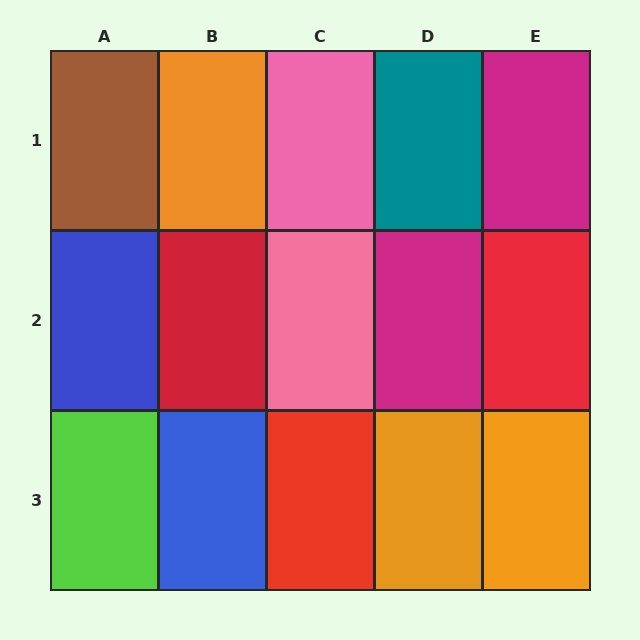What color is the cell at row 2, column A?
Blue.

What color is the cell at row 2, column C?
Pink.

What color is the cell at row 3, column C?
Red.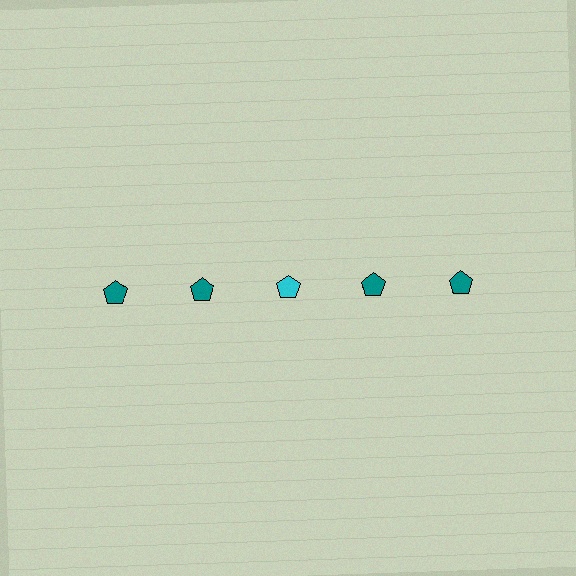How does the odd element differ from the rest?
It has a different color: cyan instead of teal.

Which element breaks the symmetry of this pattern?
The cyan pentagon in the top row, center column breaks the symmetry. All other shapes are teal pentagons.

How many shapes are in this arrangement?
There are 5 shapes arranged in a grid pattern.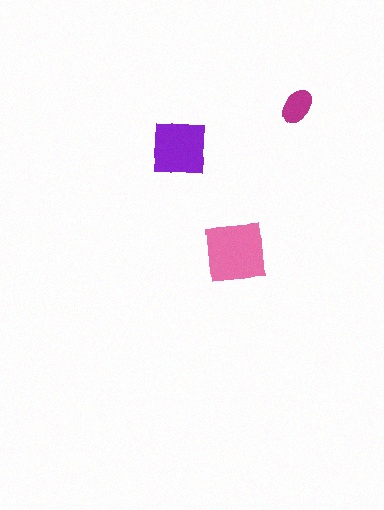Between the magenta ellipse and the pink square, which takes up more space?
The pink square.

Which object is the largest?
The pink square.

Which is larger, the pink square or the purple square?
The pink square.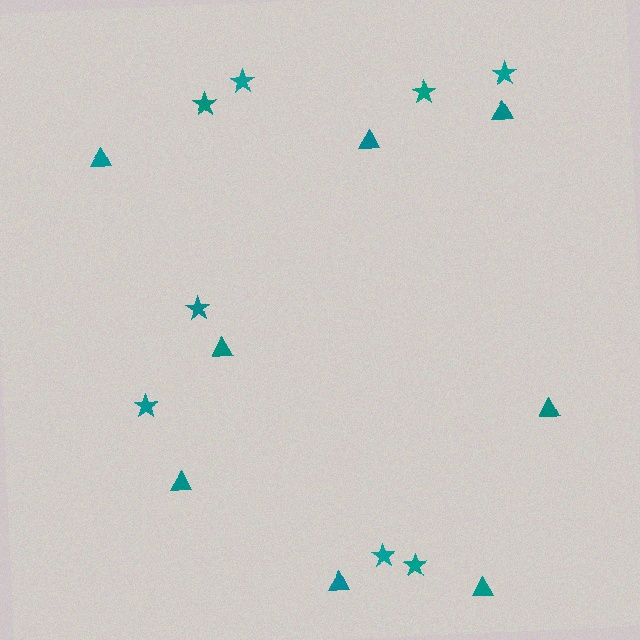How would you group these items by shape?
There are 2 groups: one group of stars (8) and one group of triangles (8).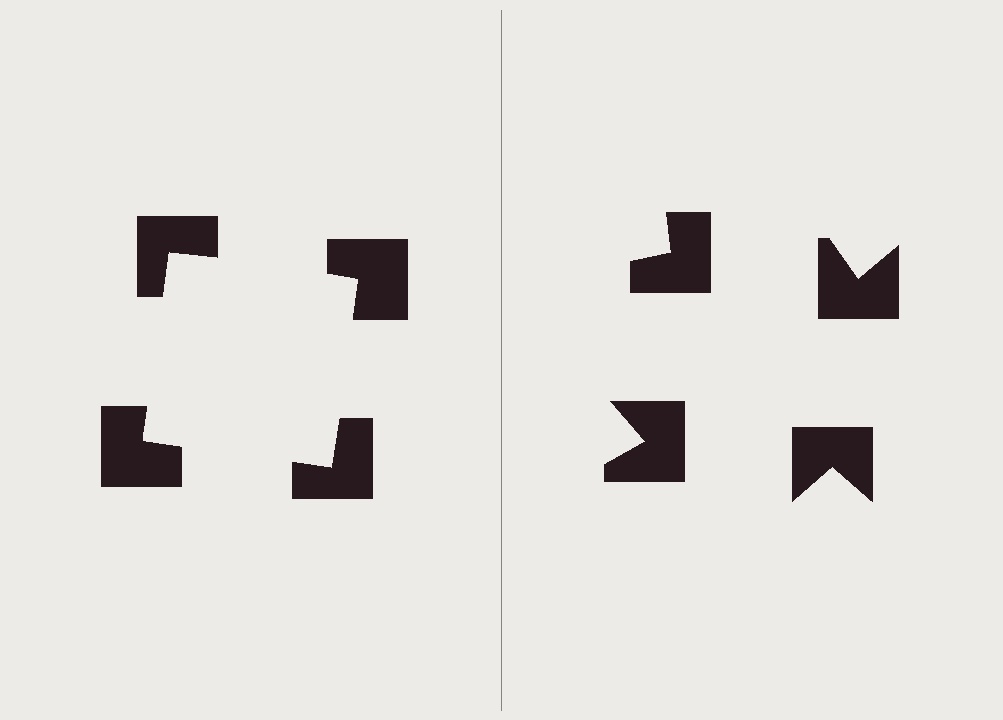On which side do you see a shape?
An illusory square appears on the left side. On the right side the wedge cuts are rotated, so no coherent shape forms.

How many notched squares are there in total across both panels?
8 — 4 on each side.